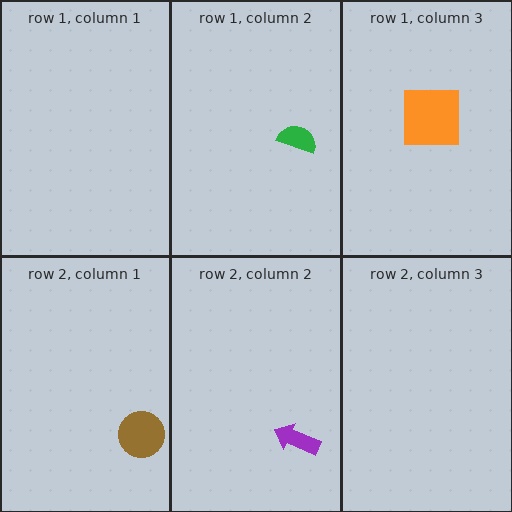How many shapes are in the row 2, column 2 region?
1.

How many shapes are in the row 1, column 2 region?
1.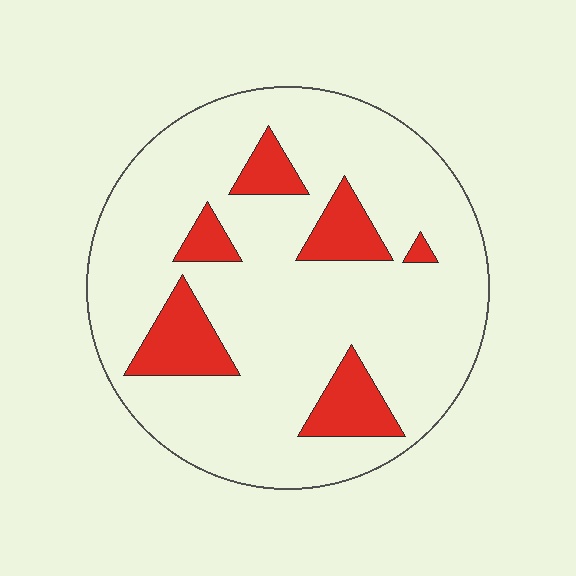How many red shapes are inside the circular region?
6.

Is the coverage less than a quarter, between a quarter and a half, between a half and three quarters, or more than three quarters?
Less than a quarter.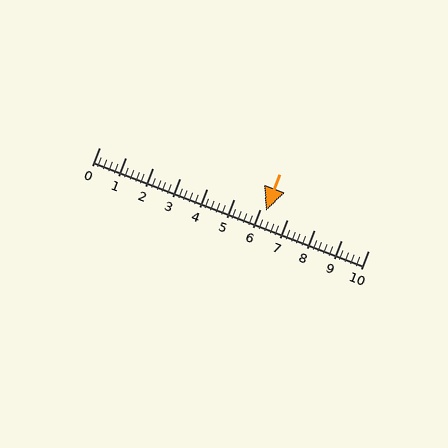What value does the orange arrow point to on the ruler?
The orange arrow points to approximately 6.2.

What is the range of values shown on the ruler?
The ruler shows values from 0 to 10.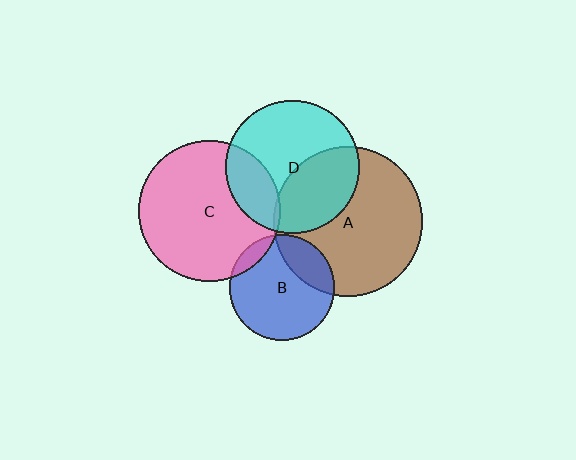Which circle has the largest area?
Circle A (brown).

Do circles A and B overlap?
Yes.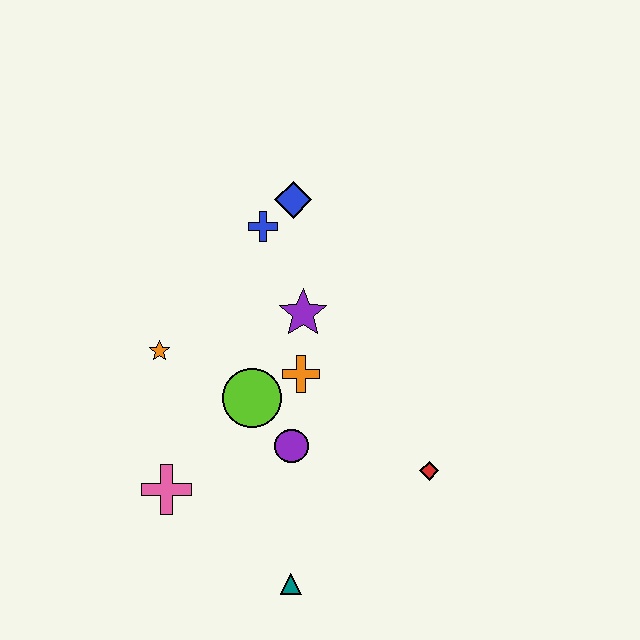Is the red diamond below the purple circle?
Yes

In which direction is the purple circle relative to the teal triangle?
The purple circle is above the teal triangle.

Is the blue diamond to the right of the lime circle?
Yes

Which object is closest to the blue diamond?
The blue cross is closest to the blue diamond.